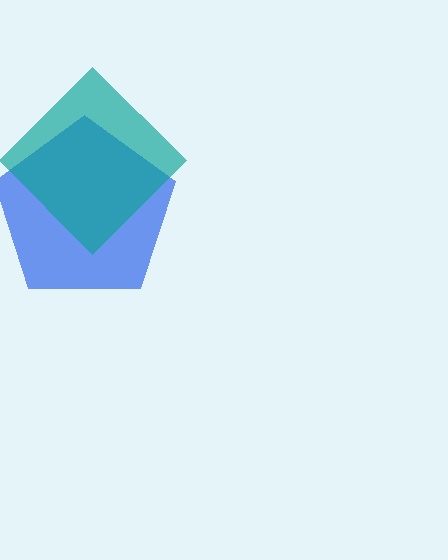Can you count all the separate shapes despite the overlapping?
Yes, there are 2 separate shapes.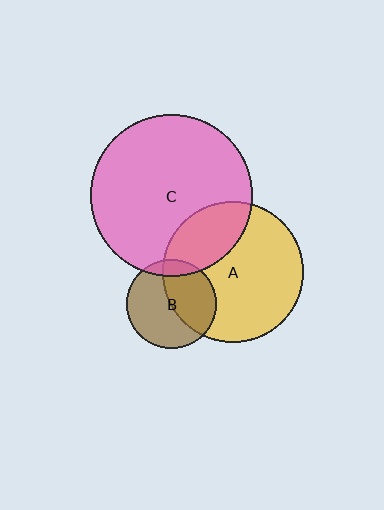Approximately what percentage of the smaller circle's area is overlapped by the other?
Approximately 10%.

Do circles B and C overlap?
Yes.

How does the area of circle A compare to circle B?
Approximately 2.5 times.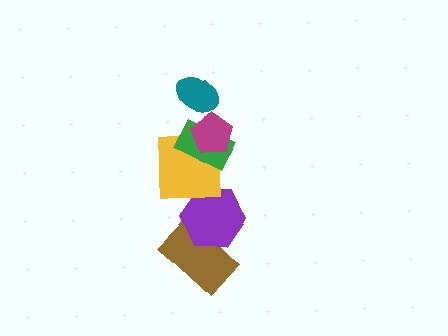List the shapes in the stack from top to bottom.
From top to bottom: the teal ellipse, the magenta pentagon, the green rectangle, the yellow square, the purple hexagon, the brown rectangle.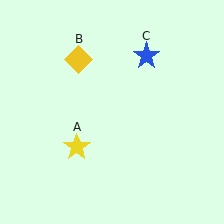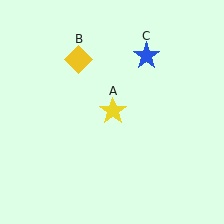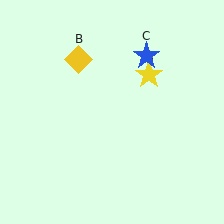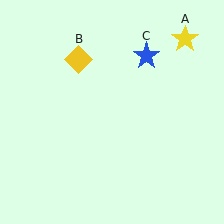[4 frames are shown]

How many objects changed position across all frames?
1 object changed position: yellow star (object A).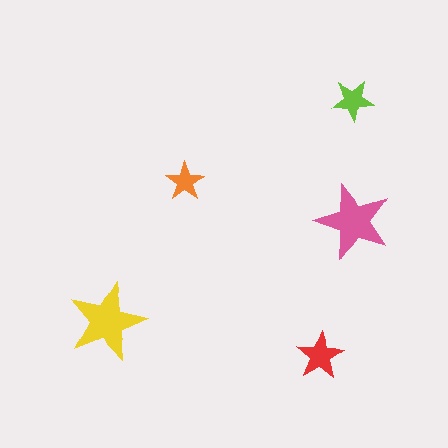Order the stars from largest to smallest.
the yellow one, the pink one, the red one, the lime one, the orange one.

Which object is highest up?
The lime star is topmost.